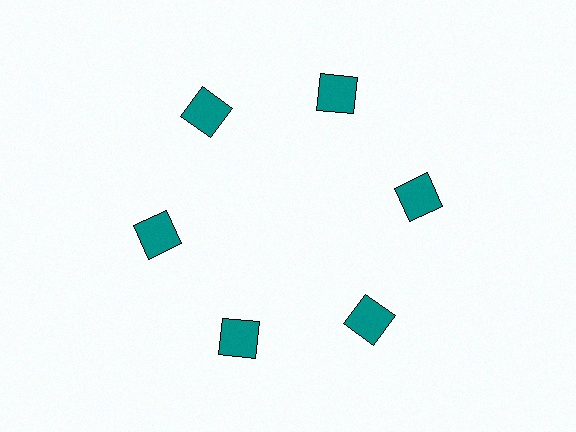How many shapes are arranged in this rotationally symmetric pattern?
There are 6 shapes, arranged in 6 groups of 1.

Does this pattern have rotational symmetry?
Yes, this pattern has 6-fold rotational symmetry. It looks the same after rotating 60 degrees around the center.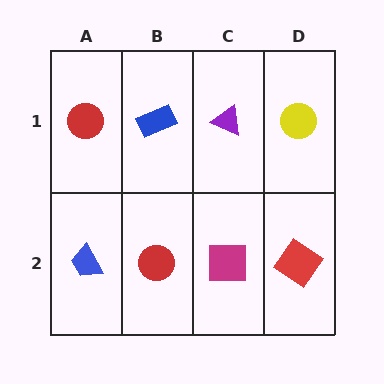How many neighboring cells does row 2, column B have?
3.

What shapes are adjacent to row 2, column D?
A yellow circle (row 1, column D), a magenta square (row 2, column C).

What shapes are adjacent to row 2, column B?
A blue rectangle (row 1, column B), a blue trapezoid (row 2, column A), a magenta square (row 2, column C).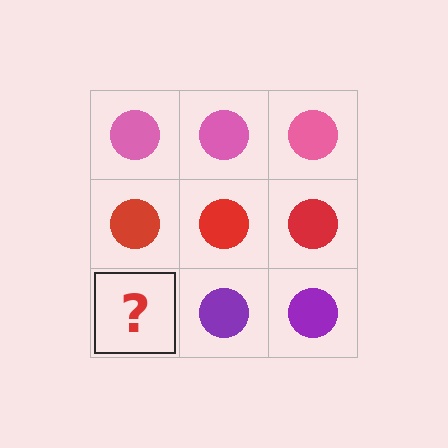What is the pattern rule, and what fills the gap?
The rule is that each row has a consistent color. The gap should be filled with a purple circle.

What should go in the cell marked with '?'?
The missing cell should contain a purple circle.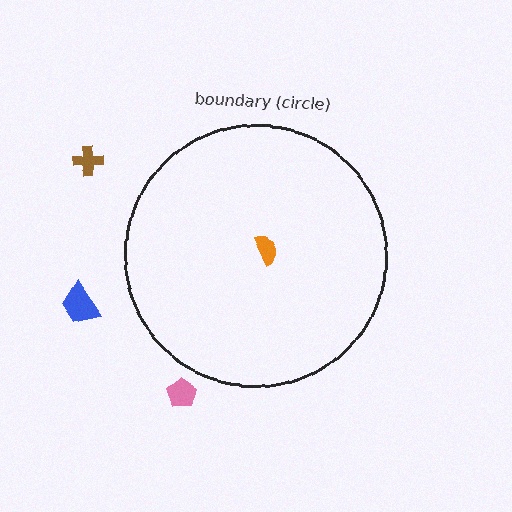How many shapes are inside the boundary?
1 inside, 3 outside.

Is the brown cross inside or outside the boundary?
Outside.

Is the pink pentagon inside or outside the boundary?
Outside.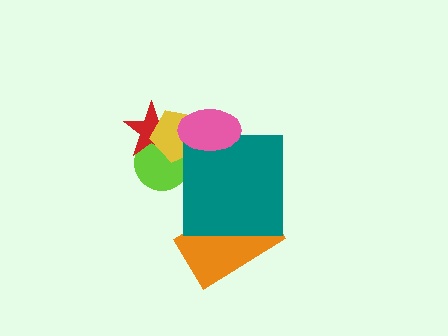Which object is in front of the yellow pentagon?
The pink ellipse is in front of the yellow pentagon.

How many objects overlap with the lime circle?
2 objects overlap with the lime circle.